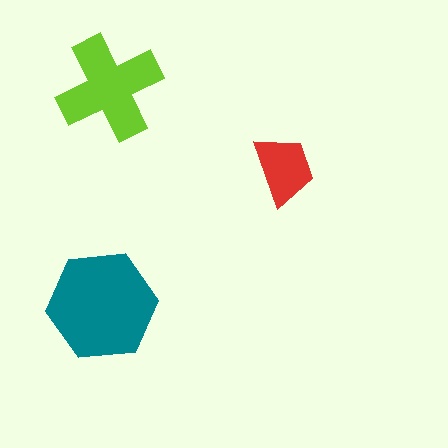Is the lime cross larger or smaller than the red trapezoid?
Larger.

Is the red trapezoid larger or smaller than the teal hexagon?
Smaller.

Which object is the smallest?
The red trapezoid.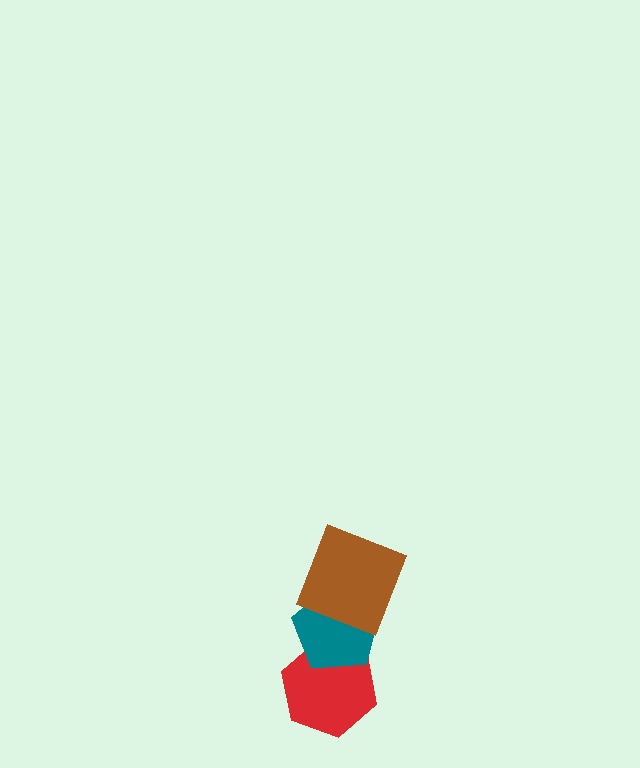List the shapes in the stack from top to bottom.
From top to bottom: the brown square, the teal pentagon, the red hexagon.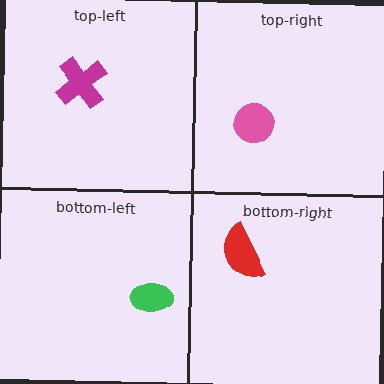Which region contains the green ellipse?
The bottom-left region.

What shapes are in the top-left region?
The magenta cross.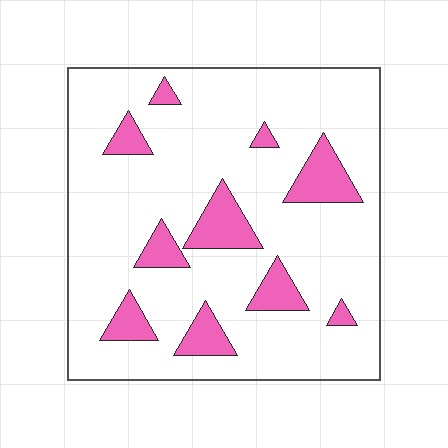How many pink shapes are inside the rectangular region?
10.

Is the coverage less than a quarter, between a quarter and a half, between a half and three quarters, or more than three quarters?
Less than a quarter.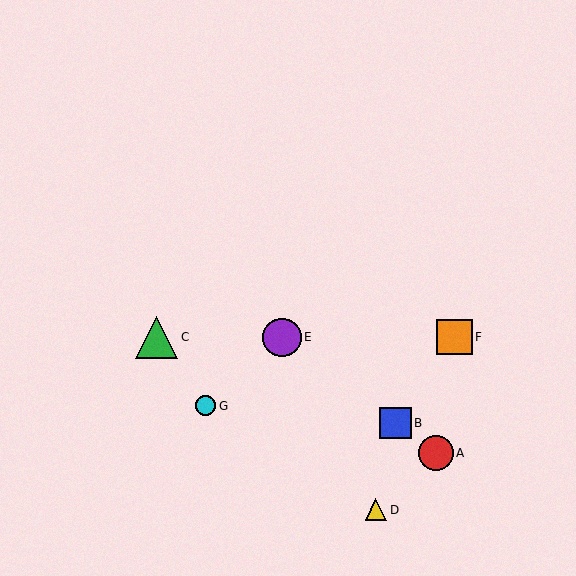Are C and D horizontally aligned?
No, C is at y≈337 and D is at y≈510.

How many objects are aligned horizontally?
3 objects (C, E, F) are aligned horizontally.